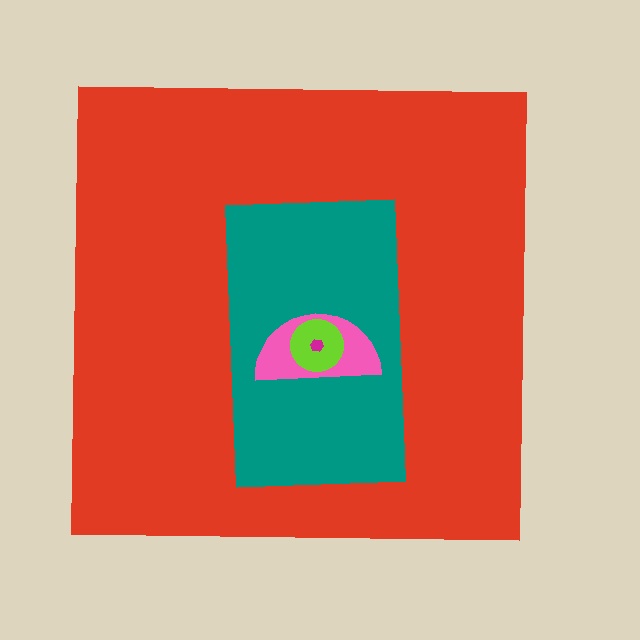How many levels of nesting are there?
5.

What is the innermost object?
The magenta hexagon.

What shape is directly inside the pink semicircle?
The lime circle.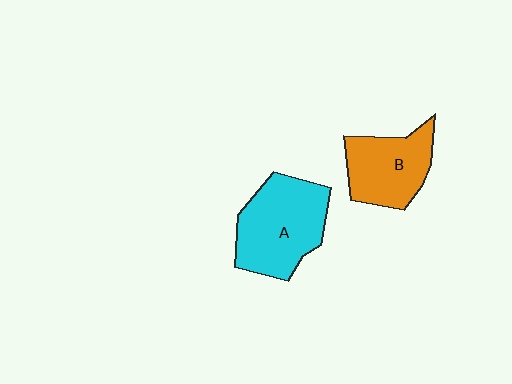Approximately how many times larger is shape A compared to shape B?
Approximately 1.3 times.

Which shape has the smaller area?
Shape B (orange).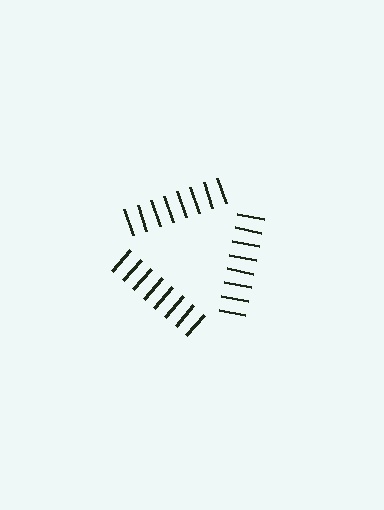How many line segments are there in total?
24 — 8 along each of the 3 edges.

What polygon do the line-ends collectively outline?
An illusory triangle — the line segments terminate on its edges but no continuous stroke is drawn.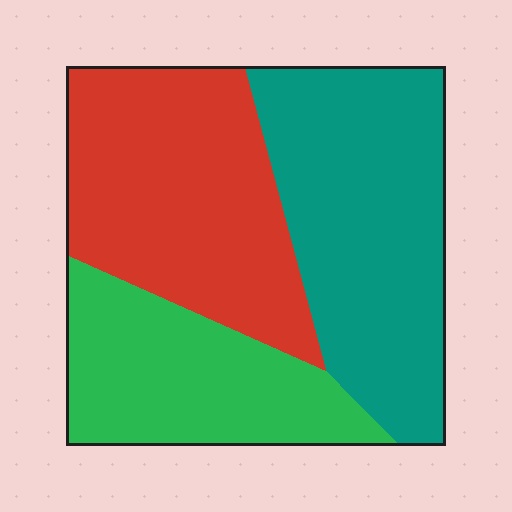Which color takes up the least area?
Green, at roughly 25%.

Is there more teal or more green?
Teal.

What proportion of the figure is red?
Red takes up about three eighths (3/8) of the figure.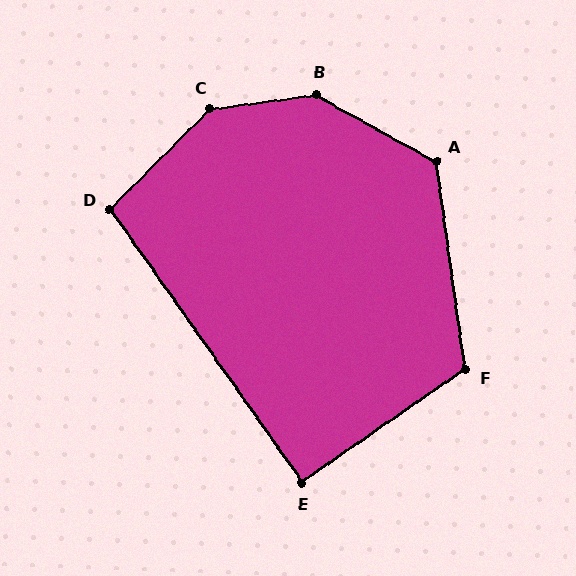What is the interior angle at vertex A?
Approximately 127 degrees (obtuse).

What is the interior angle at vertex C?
Approximately 143 degrees (obtuse).